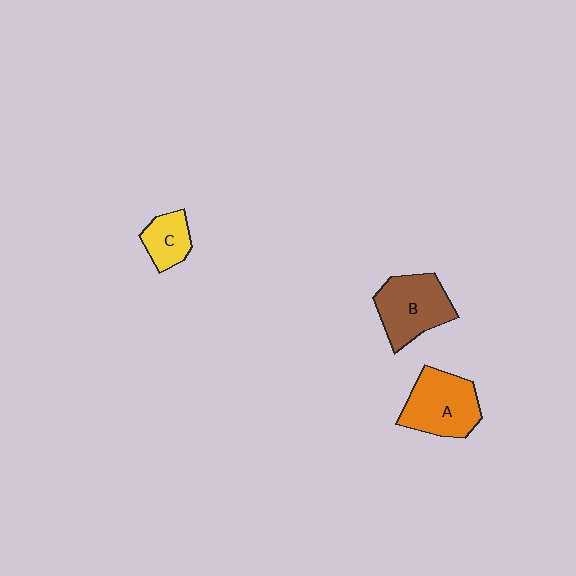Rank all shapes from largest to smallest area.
From largest to smallest: A (orange), B (brown), C (yellow).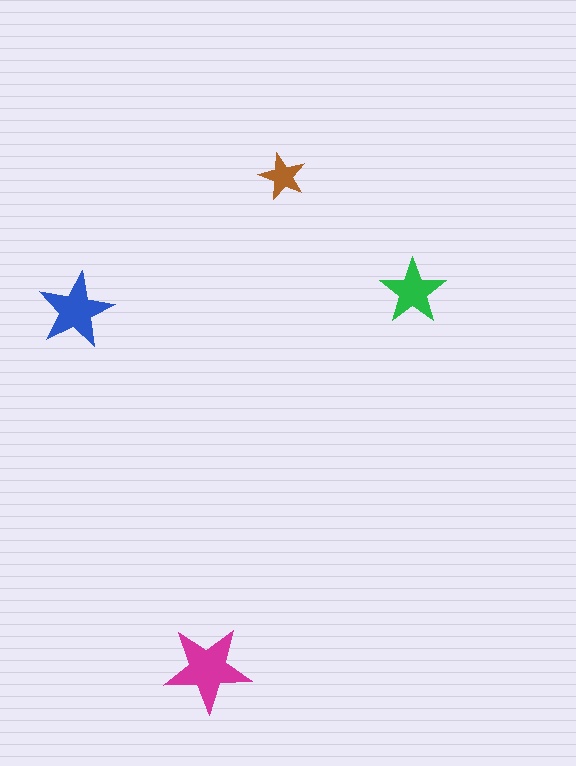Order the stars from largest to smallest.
the magenta one, the blue one, the green one, the brown one.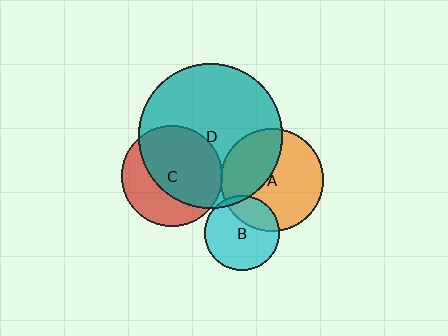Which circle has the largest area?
Circle D (teal).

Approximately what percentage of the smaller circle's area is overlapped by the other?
Approximately 40%.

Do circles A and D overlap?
Yes.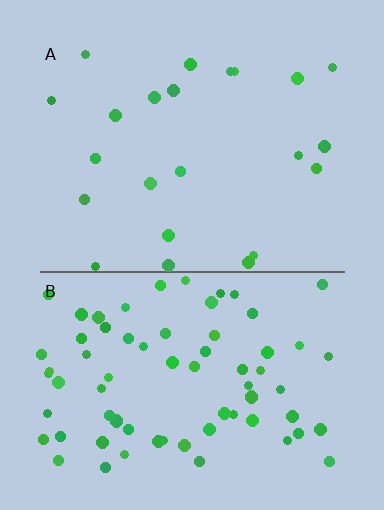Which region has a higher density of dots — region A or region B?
B (the bottom).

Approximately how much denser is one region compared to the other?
Approximately 3.3× — region B over region A.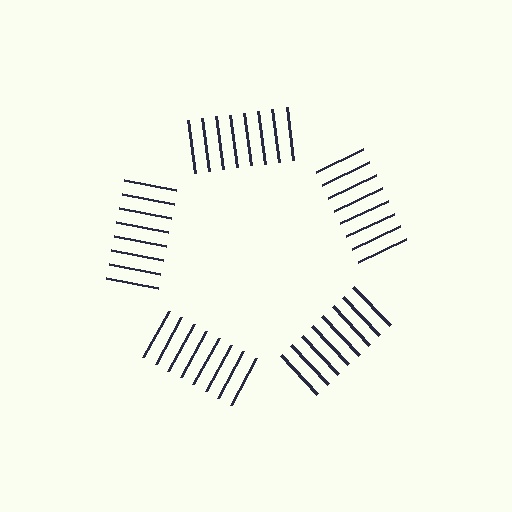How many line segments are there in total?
40 — 8 along each of the 5 edges.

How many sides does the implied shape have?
5 sides — the line-ends trace a pentagon.